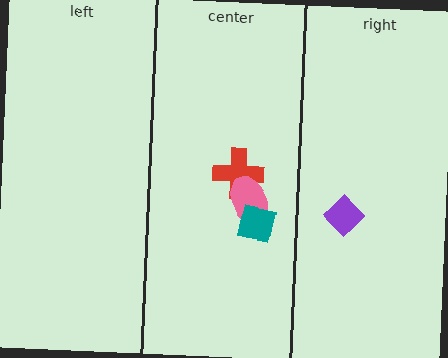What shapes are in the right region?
The purple diamond.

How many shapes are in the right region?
1.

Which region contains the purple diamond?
The right region.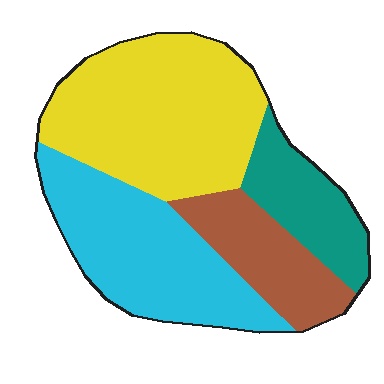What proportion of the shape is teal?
Teal takes up about one sixth (1/6) of the shape.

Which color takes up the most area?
Yellow, at roughly 40%.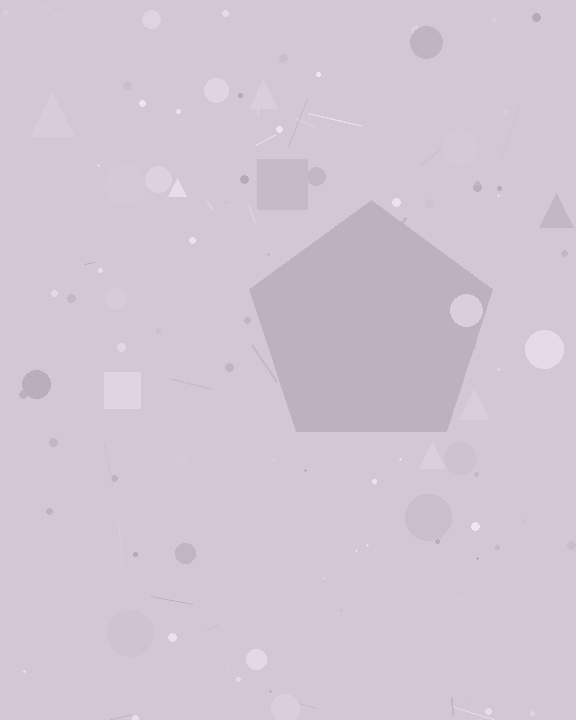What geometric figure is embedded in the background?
A pentagon is embedded in the background.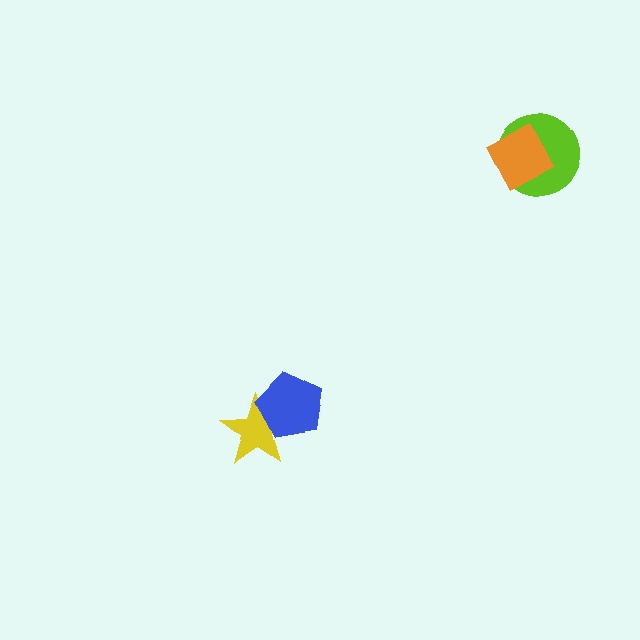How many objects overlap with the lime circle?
1 object overlaps with the lime circle.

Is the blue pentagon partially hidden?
No, no other shape covers it.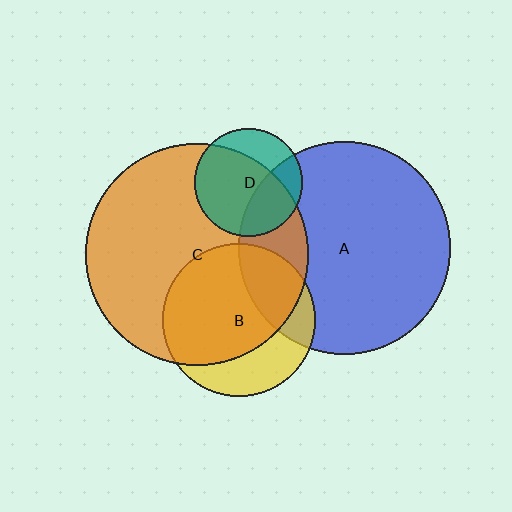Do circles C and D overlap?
Yes.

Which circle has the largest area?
Circle C (orange).